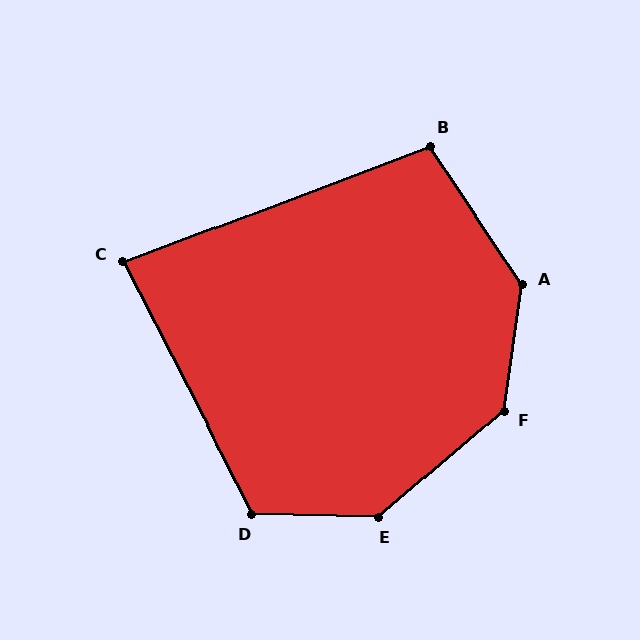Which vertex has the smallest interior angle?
C, at approximately 83 degrees.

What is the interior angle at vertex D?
Approximately 118 degrees (obtuse).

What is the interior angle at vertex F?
Approximately 138 degrees (obtuse).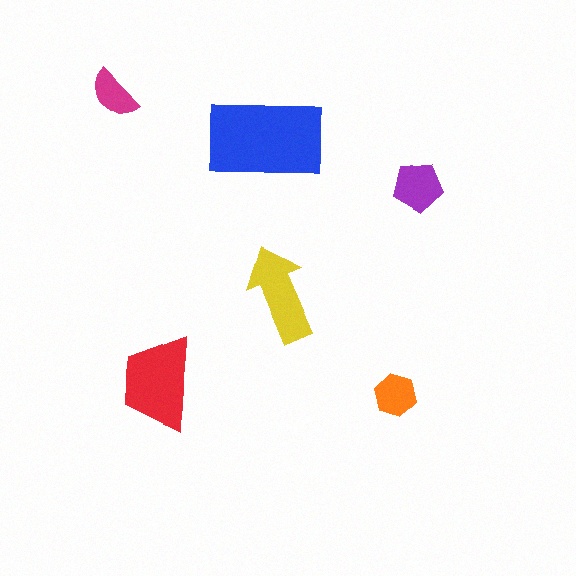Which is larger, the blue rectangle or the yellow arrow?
The blue rectangle.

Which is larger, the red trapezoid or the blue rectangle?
The blue rectangle.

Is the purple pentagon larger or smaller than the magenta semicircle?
Larger.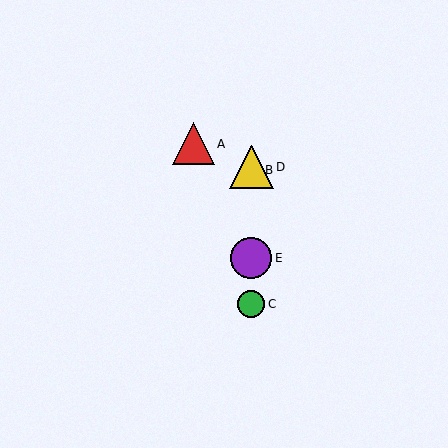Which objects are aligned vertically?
Objects B, C, D, E are aligned vertically.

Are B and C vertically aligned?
Yes, both are at x≈251.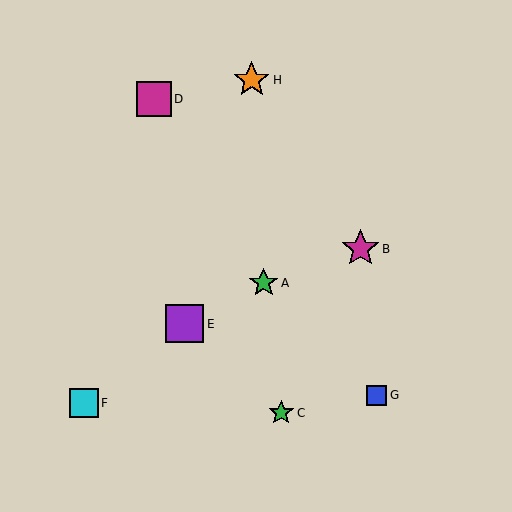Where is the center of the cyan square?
The center of the cyan square is at (84, 403).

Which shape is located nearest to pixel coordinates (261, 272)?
The green star (labeled A) at (264, 283) is nearest to that location.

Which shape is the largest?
The purple square (labeled E) is the largest.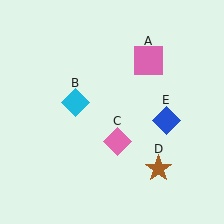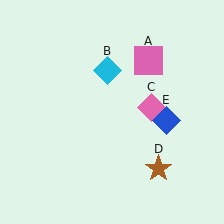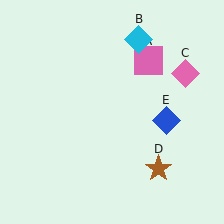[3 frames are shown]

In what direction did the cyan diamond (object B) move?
The cyan diamond (object B) moved up and to the right.